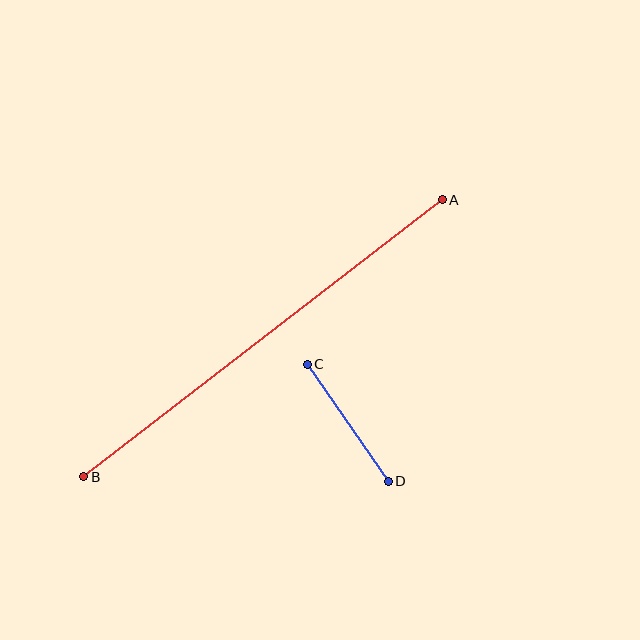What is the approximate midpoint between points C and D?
The midpoint is at approximately (348, 423) pixels.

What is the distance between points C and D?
The distance is approximately 143 pixels.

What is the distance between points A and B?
The distance is approximately 453 pixels.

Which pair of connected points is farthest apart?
Points A and B are farthest apart.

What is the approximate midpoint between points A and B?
The midpoint is at approximately (263, 338) pixels.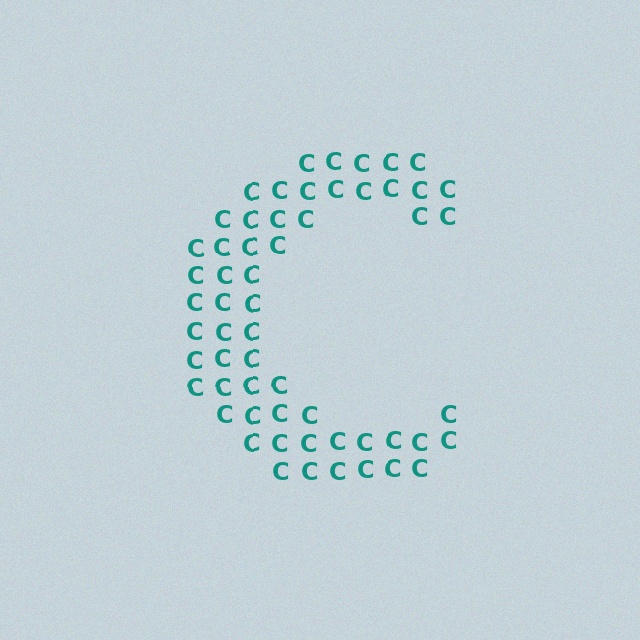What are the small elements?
The small elements are letter C's.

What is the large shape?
The large shape is the letter C.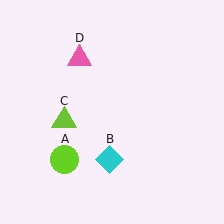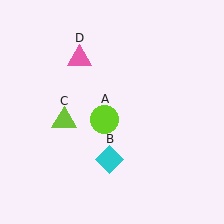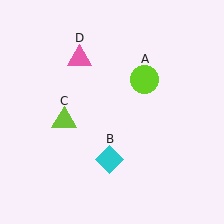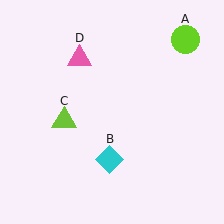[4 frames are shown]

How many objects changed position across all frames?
1 object changed position: lime circle (object A).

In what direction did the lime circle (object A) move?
The lime circle (object A) moved up and to the right.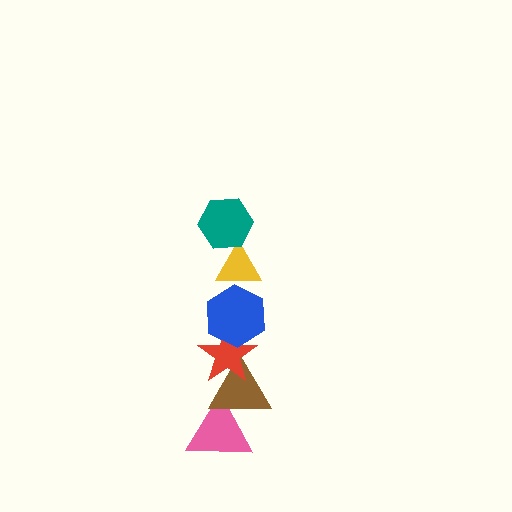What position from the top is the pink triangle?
The pink triangle is 6th from the top.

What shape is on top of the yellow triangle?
The teal hexagon is on top of the yellow triangle.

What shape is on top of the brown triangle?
The red star is on top of the brown triangle.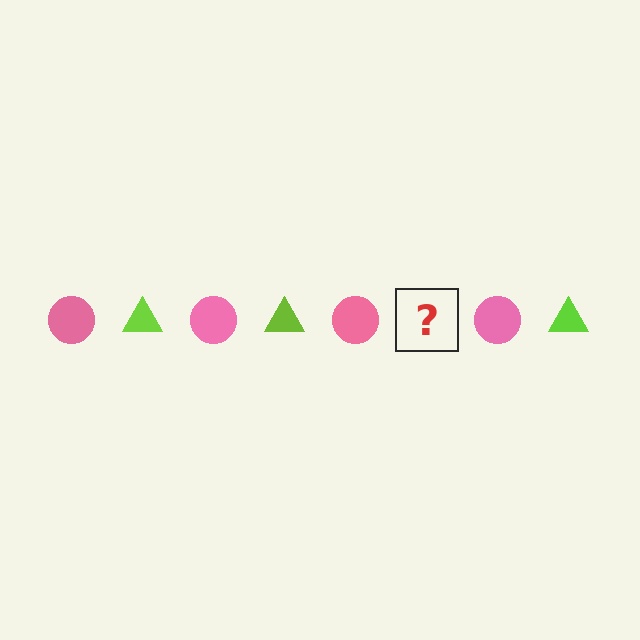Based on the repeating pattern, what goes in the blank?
The blank should be a lime triangle.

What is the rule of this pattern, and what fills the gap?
The rule is that the pattern alternates between pink circle and lime triangle. The gap should be filled with a lime triangle.